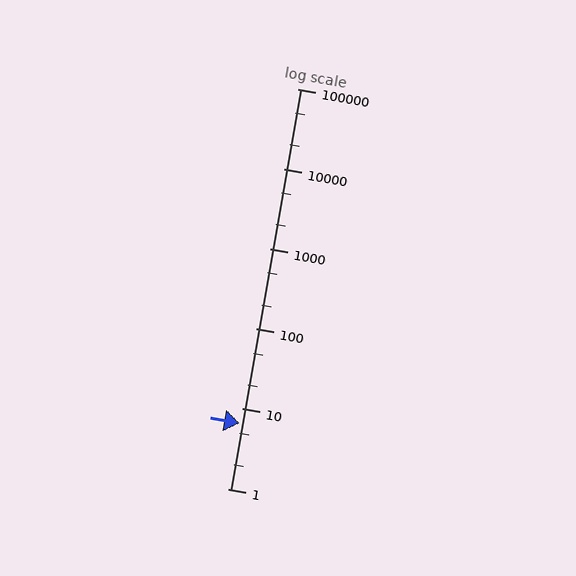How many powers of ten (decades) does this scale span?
The scale spans 5 decades, from 1 to 100000.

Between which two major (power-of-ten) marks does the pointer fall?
The pointer is between 1 and 10.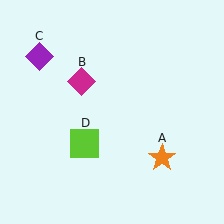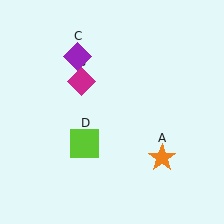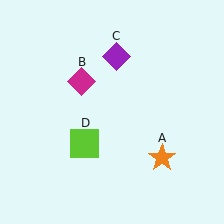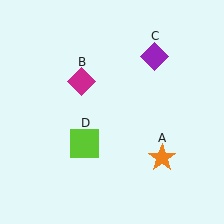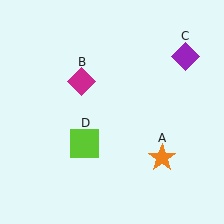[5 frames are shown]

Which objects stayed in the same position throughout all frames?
Orange star (object A) and magenta diamond (object B) and lime square (object D) remained stationary.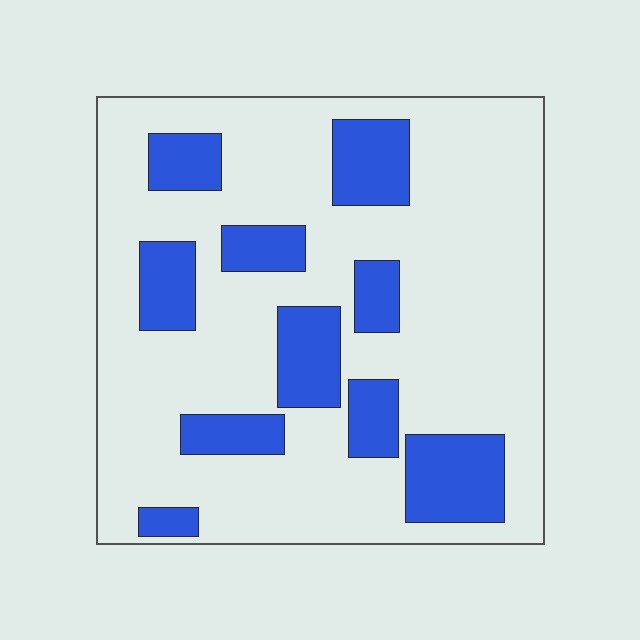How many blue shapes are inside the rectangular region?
10.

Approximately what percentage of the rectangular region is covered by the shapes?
Approximately 25%.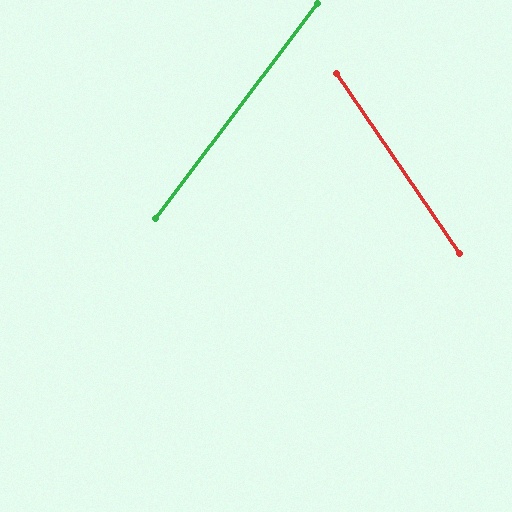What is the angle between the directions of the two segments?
Approximately 71 degrees.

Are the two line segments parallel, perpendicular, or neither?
Neither parallel nor perpendicular — they differ by about 71°.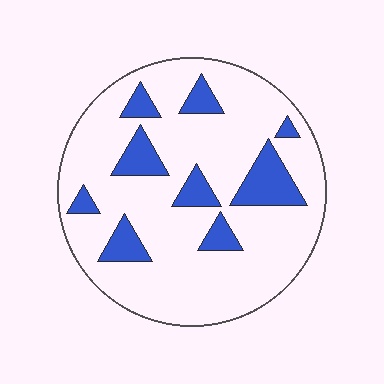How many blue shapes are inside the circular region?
9.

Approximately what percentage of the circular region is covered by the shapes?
Approximately 20%.